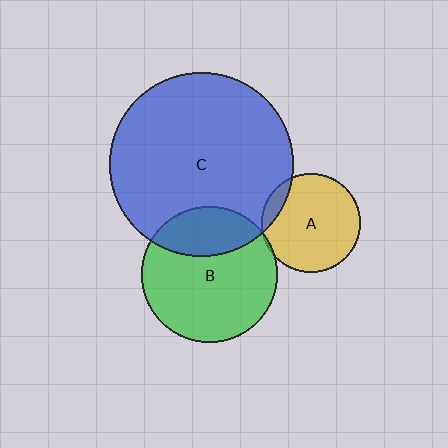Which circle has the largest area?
Circle C (blue).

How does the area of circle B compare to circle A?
Approximately 1.9 times.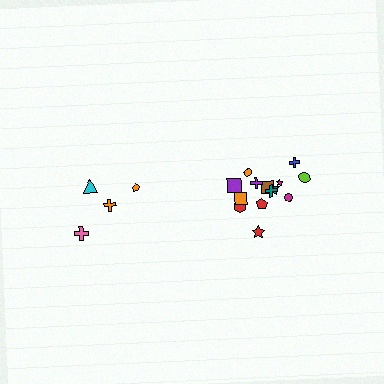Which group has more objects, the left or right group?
The right group.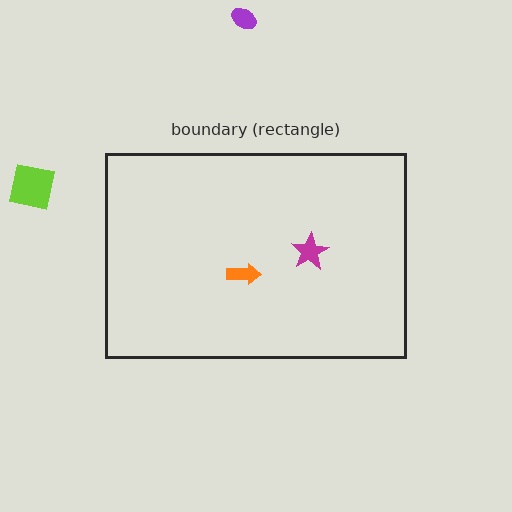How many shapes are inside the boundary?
2 inside, 2 outside.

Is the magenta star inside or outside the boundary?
Inside.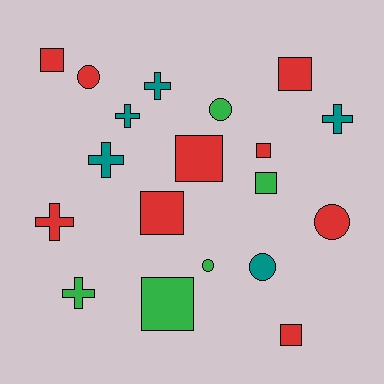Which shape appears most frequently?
Square, with 8 objects.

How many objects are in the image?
There are 19 objects.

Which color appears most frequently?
Red, with 9 objects.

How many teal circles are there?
There is 1 teal circle.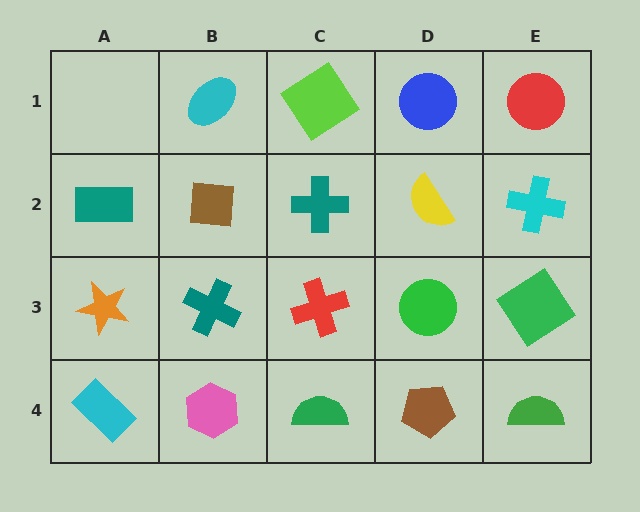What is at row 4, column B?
A pink hexagon.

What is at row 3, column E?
A green diamond.